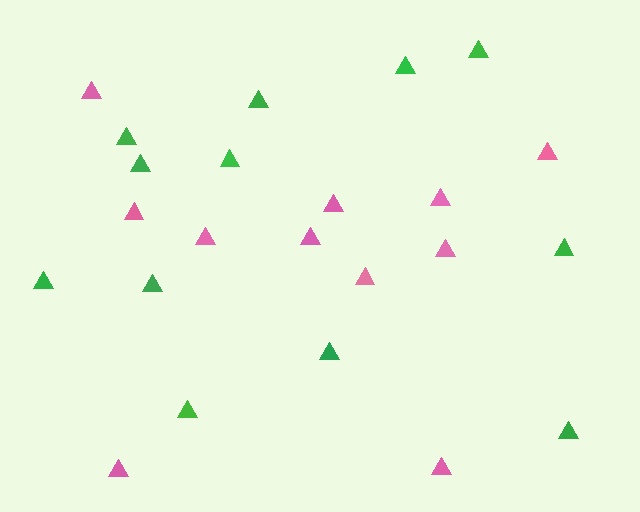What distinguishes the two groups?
There are 2 groups: one group of green triangles (12) and one group of pink triangles (11).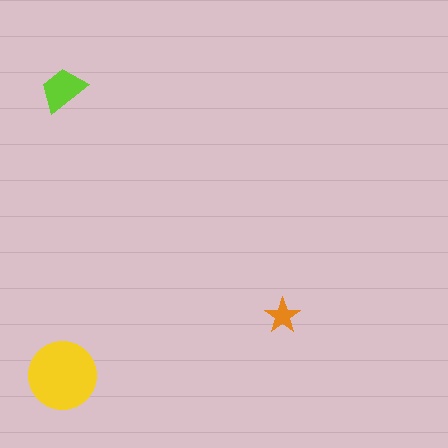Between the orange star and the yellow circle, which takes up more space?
The yellow circle.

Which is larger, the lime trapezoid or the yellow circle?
The yellow circle.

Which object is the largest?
The yellow circle.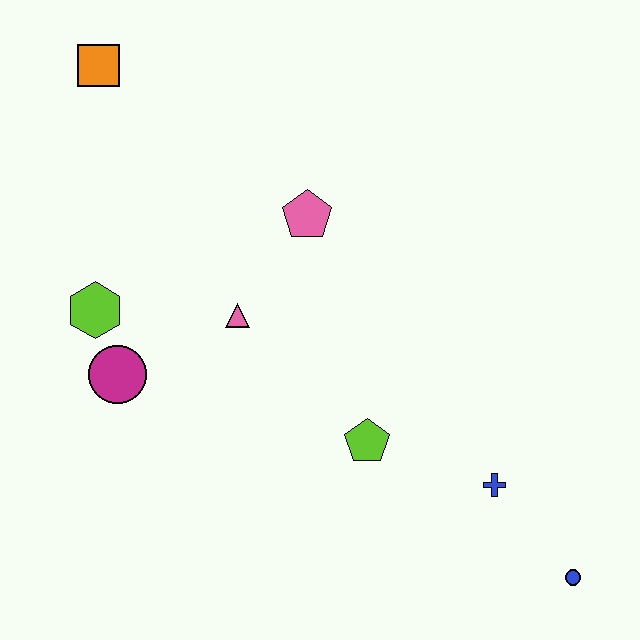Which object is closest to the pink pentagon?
The pink triangle is closest to the pink pentagon.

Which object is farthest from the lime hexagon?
The blue circle is farthest from the lime hexagon.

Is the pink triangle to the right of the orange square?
Yes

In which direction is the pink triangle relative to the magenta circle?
The pink triangle is to the right of the magenta circle.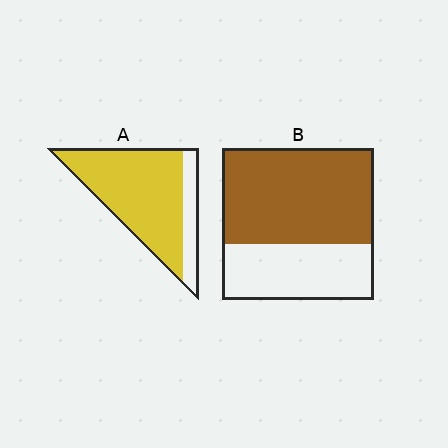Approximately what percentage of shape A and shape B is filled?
A is approximately 80% and B is approximately 65%.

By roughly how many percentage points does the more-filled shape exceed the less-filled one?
By roughly 15 percentage points (A over B).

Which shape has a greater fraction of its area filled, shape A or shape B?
Shape A.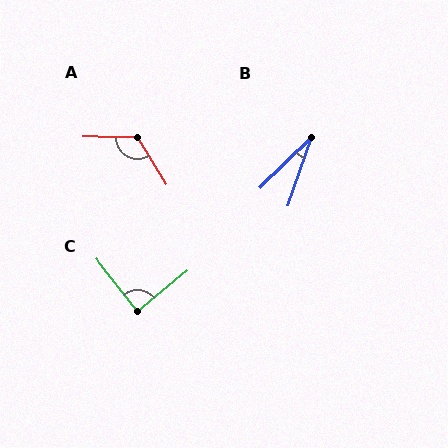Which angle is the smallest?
B, at approximately 26 degrees.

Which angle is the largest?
A, at approximately 121 degrees.